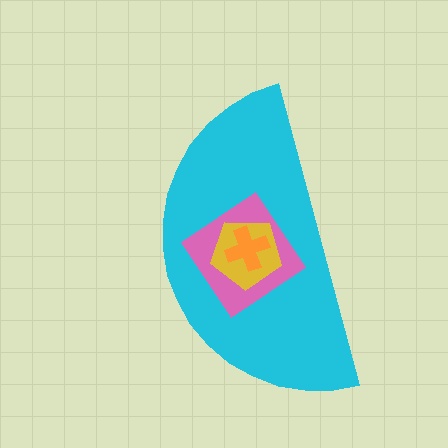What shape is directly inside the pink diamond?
The yellow pentagon.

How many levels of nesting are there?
4.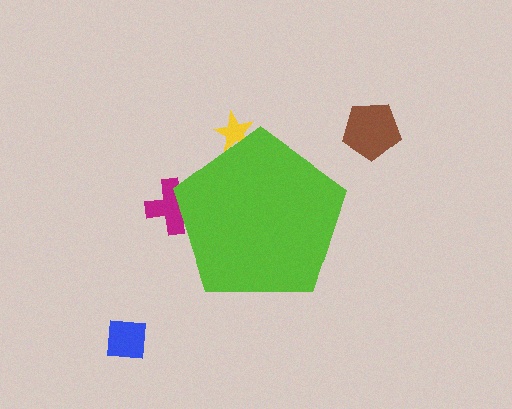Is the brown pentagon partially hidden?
No, the brown pentagon is fully visible.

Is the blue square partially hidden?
No, the blue square is fully visible.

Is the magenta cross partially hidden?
Yes, the magenta cross is partially hidden behind the lime pentagon.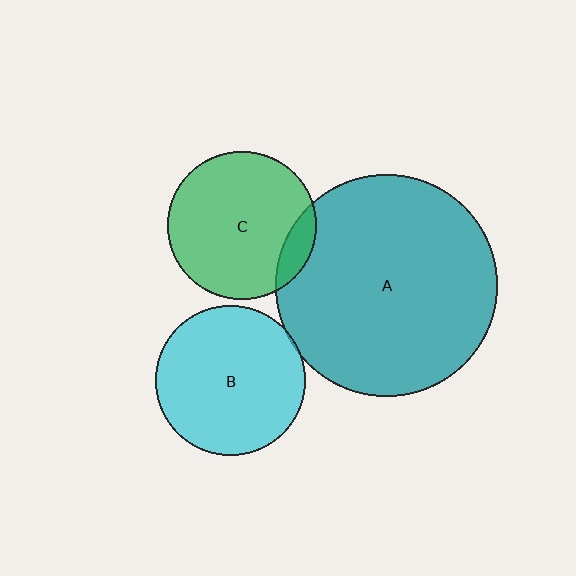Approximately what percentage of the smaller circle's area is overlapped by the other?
Approximately 5%.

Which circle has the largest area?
Circle A (teal).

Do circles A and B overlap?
Yes.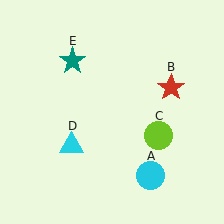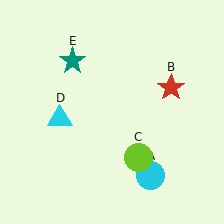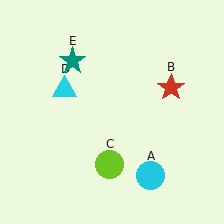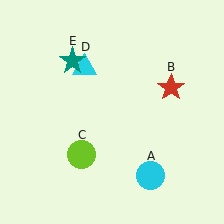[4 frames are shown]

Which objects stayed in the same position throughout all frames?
Cyan circle (object A) and red star (object B) and teal star (object E) remained stationary.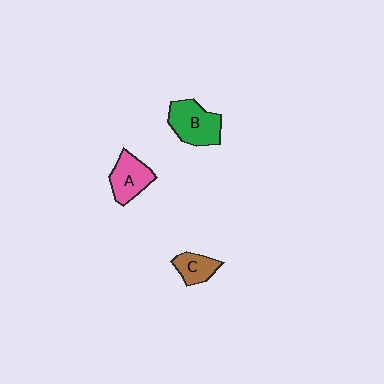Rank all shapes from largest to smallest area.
From largest to smallest: B (green), A (pink), C (brown).